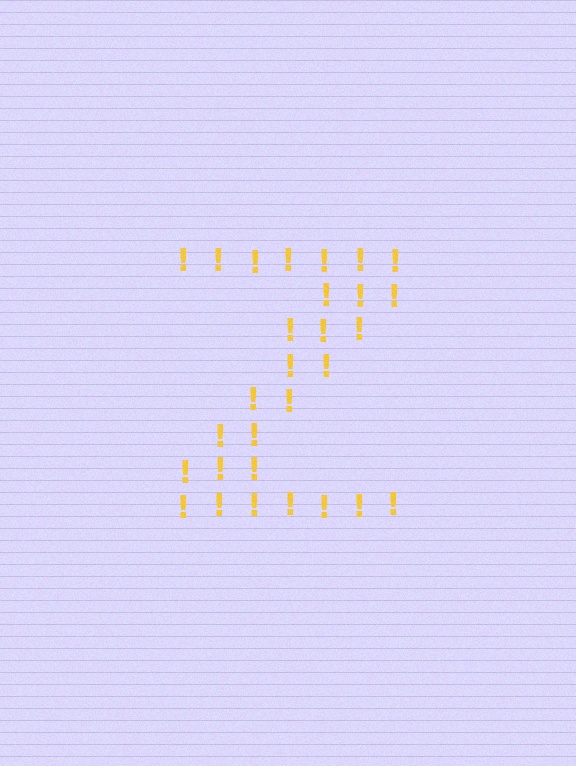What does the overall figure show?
The overall figure shows the letter Z.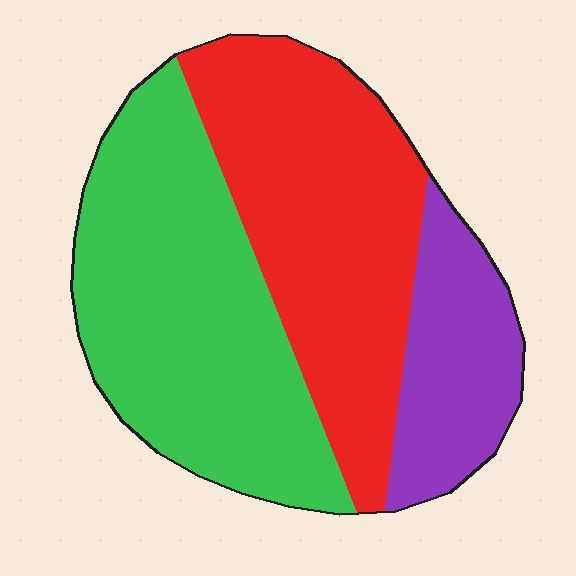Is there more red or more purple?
Red.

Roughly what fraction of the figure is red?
Red takes up between a quarter and a half of the figure.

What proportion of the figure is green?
Green covers roughly 45% of the figure.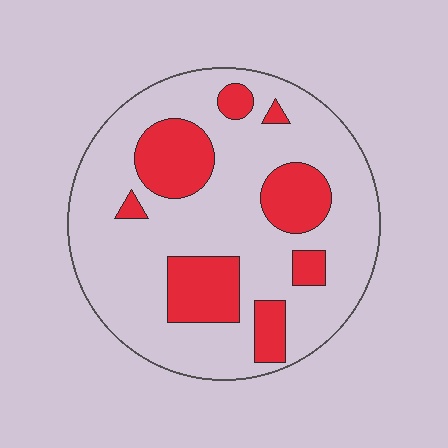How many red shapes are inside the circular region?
8.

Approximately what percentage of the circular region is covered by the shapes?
Approximately 25%.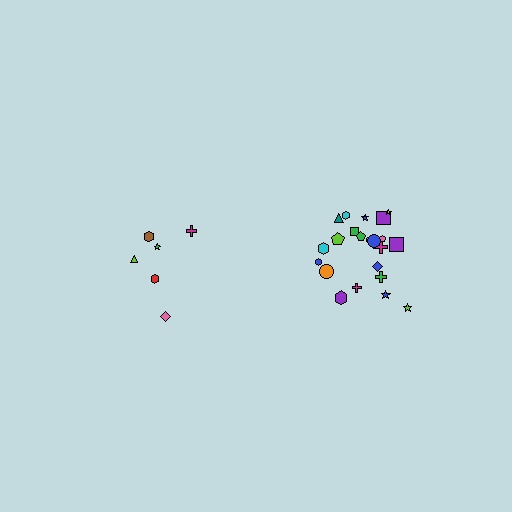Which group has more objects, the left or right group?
The right group.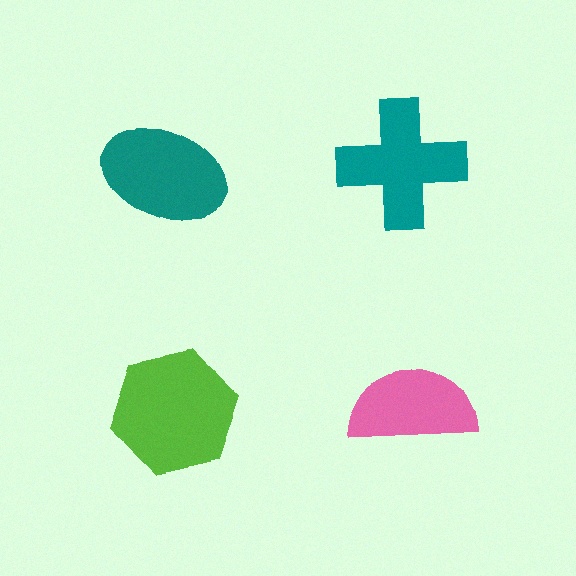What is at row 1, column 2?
A teal cross.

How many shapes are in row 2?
2 shapes.